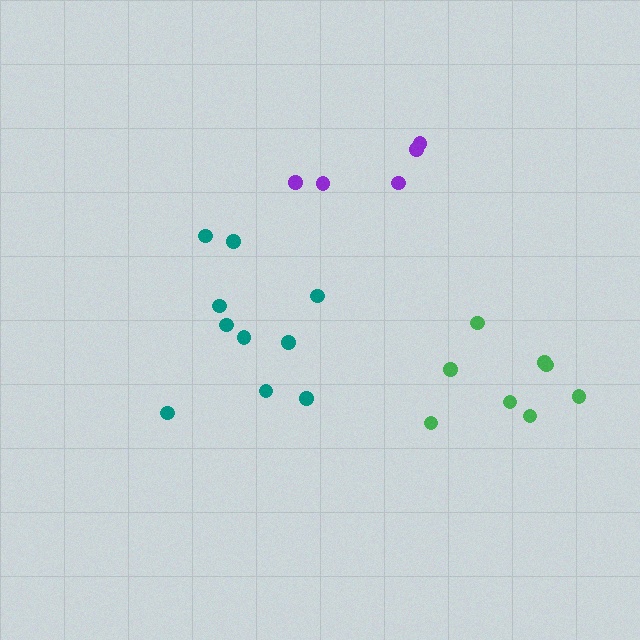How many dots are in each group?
Group 1: 8 dots, Group 2: 10 dots, Group 3: 5 dots (23 total).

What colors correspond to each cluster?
The clusters are colored: green, teal, purple.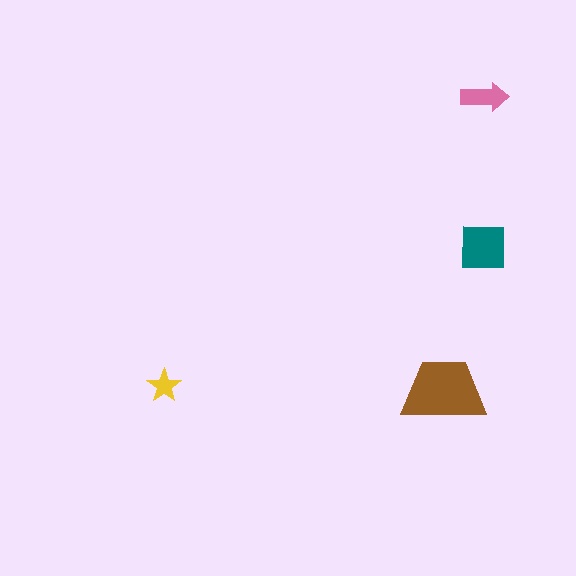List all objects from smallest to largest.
The yellow star, the pink arrow, the teal square, the brown trapezoid.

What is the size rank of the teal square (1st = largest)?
2nd.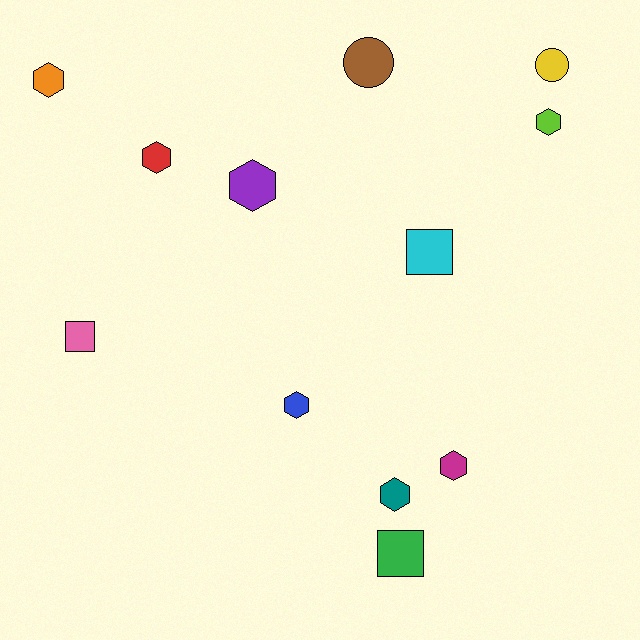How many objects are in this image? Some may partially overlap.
There are 12 objects.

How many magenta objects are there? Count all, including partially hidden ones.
There is 1 magenta object.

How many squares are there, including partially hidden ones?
There are 3 squares.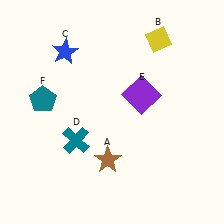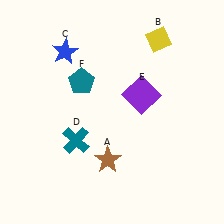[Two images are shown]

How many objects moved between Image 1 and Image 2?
1 object moved between the two images.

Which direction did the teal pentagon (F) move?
The teal pentagon (F) moved right.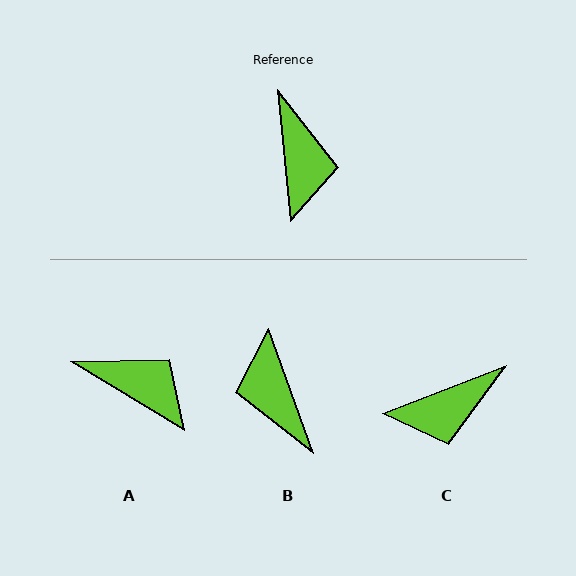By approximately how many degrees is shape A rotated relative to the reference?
Approximately 54 degrees counter-clockwise.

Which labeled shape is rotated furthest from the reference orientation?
B, about 166 degrees away.